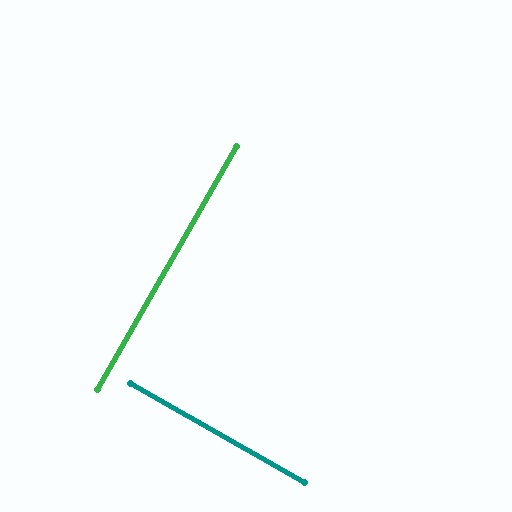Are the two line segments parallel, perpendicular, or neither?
Perpendicular — they meet at approximately 90°.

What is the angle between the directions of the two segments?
Approximately 90 degrees.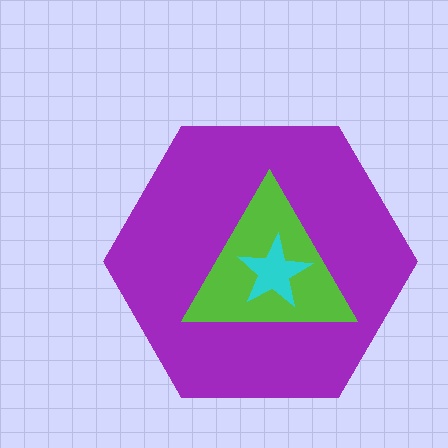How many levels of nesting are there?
3.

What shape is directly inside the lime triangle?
The cyan star.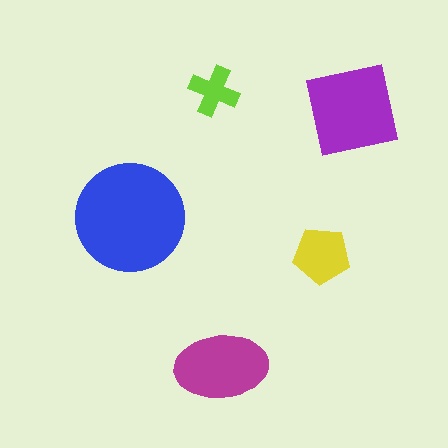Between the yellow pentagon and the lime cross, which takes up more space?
The yellow pentagon.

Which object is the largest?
The blue circle.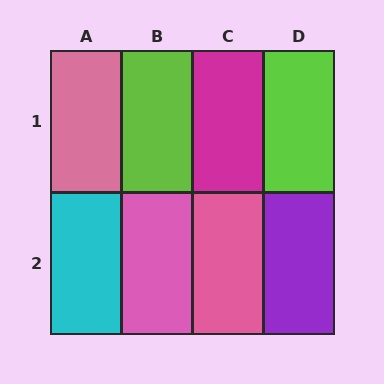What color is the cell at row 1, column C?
Magenta.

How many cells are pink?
3 cells are pink.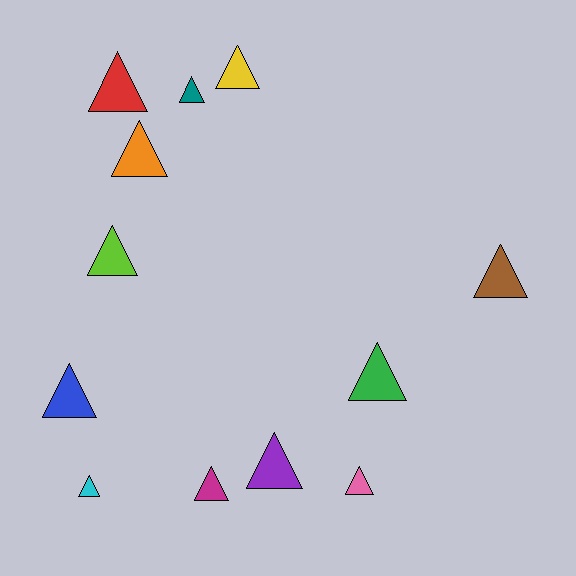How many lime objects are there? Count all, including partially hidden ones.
There is 1 lime object.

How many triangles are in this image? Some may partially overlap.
There are 12 triangles.